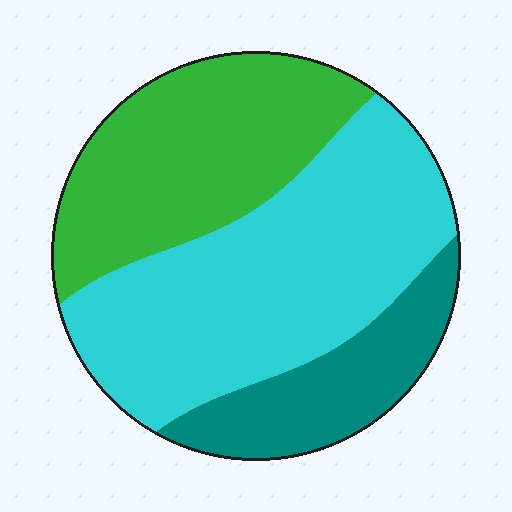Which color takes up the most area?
Cyan, at roughly 50%.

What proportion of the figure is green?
Green takes up about one third (1/3) of the figure.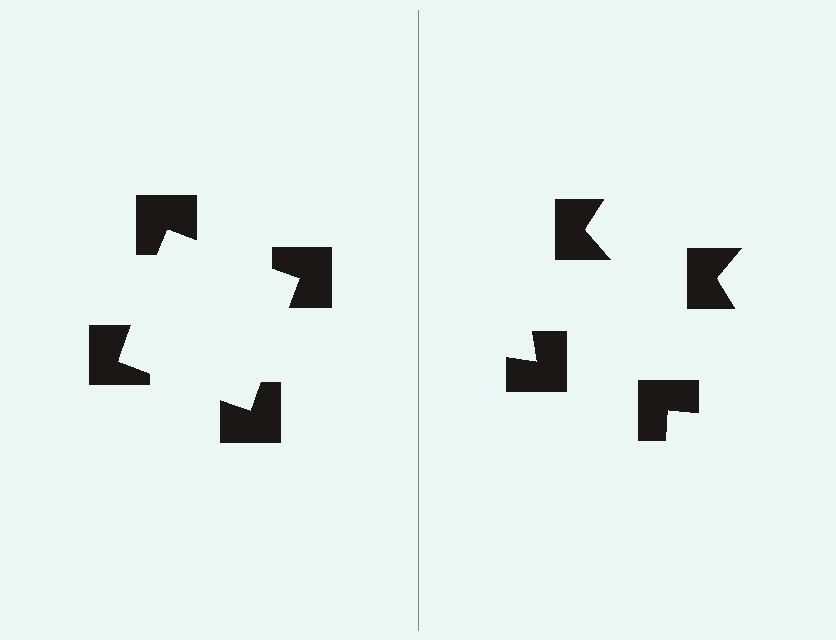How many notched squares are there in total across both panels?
8 — 4 on each side.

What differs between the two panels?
The notched squares are positioned identically on both sides; only the wedge orientations differ. On the left they align to a square; on the right they are misaligned.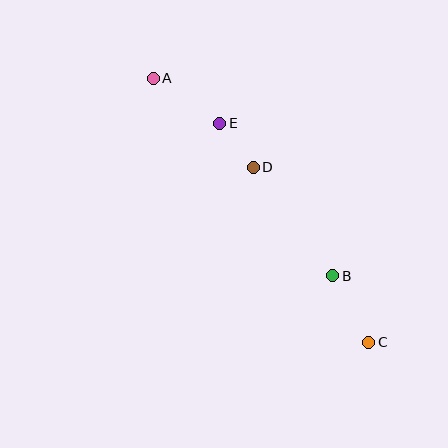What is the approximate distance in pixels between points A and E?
The distance between A and E is approximately 80 pixels.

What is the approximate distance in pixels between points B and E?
The distance between B and E is approximately 190 pixels.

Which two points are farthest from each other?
Points A and C are farthest from each other.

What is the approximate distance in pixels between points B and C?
The distance between B and C is approximately 76 pixels.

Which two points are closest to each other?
Points D and E are closest to each other.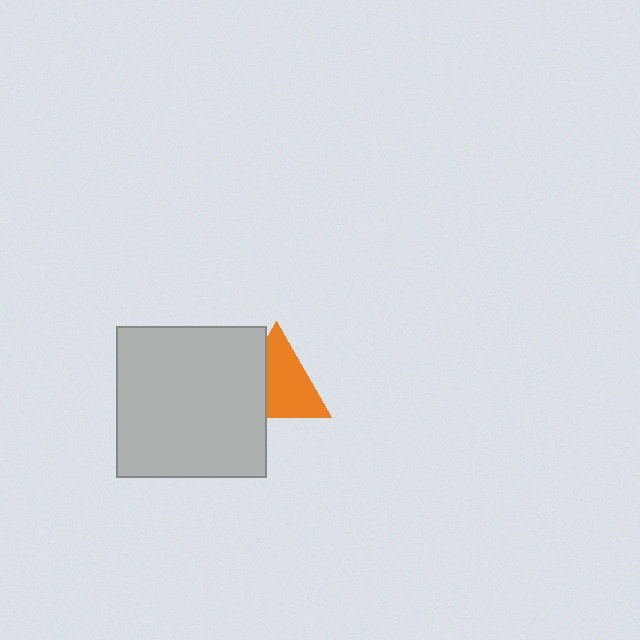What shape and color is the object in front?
The object in front is a light gray rectangle.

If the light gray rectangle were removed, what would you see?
You would see the complete orange triangle.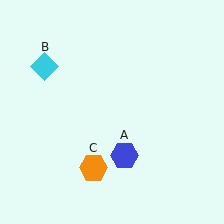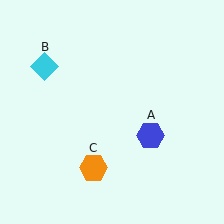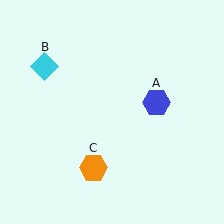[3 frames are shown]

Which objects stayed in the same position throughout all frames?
Cyan diamond (object B) and orange hexagon (object C) remained stationary.